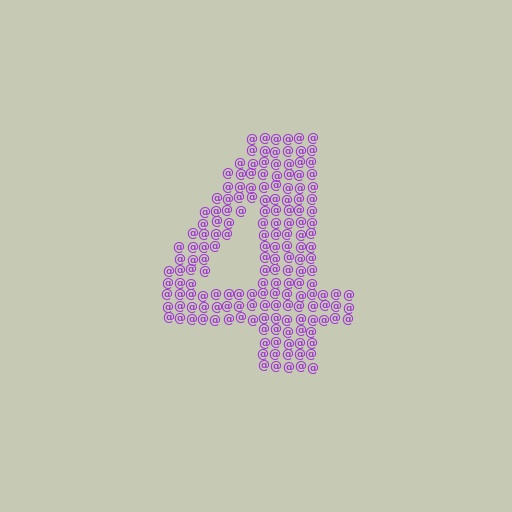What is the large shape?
The large shape is the digit 4.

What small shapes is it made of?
It is made of small at signs.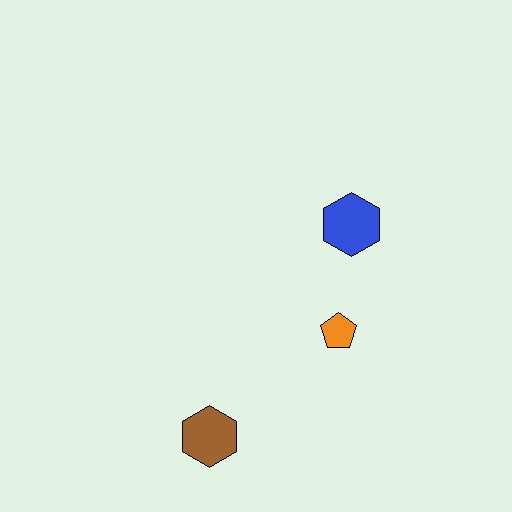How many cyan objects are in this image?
There are no cyan objects.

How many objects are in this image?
There are 3 objects.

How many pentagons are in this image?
There is 1 pentagon.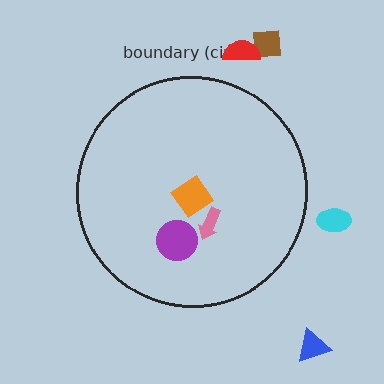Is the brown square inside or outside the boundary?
Outside.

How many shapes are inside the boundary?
3 inside, 4 outside.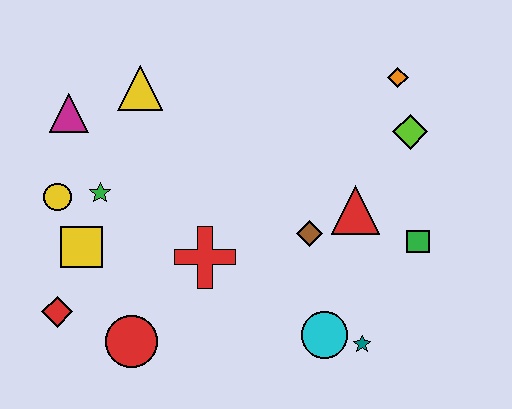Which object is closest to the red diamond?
The yellow square is closest to the red diamond.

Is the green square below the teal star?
No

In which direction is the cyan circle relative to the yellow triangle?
The cyan circle is below the yellow triangle.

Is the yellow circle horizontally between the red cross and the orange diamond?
No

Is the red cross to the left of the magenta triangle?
No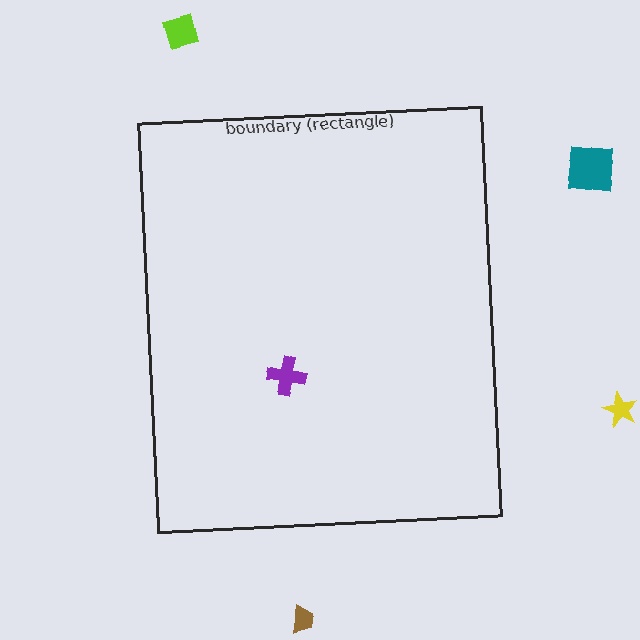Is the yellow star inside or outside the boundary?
Outside.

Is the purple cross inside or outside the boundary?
Inside.